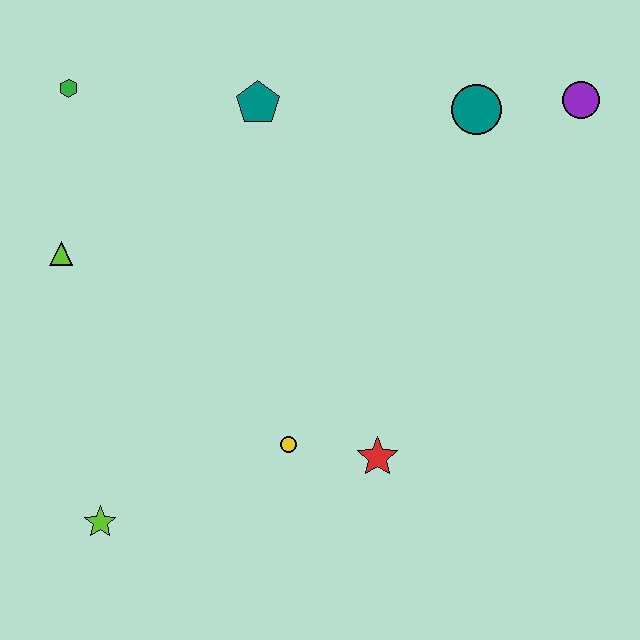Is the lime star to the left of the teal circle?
Yes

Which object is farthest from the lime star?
The purple circle is farthest from the lime star.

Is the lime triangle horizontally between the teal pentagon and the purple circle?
No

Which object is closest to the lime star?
The yellow circle is closest to the lime star.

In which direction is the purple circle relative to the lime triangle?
The purple circle is to the right of the lime triangle.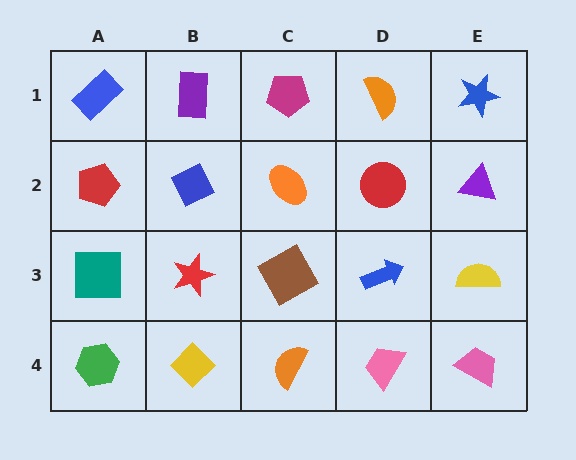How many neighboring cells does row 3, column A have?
3.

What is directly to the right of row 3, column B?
A brown diamond.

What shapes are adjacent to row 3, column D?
A red circle (row 2, column D), a pink trapezoid (row 4, column D), a brown diamond (row 3, column C), a yellow semicircle (row 3, column E).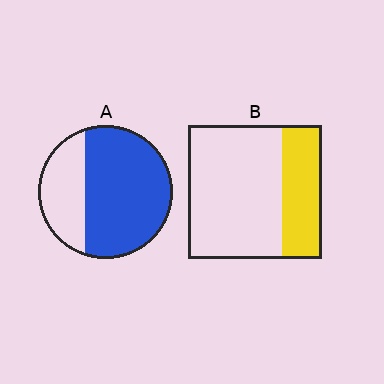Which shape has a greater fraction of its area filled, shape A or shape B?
Shape A.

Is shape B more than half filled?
No.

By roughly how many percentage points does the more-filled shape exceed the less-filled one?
By roughly 40 percentage points (A over B).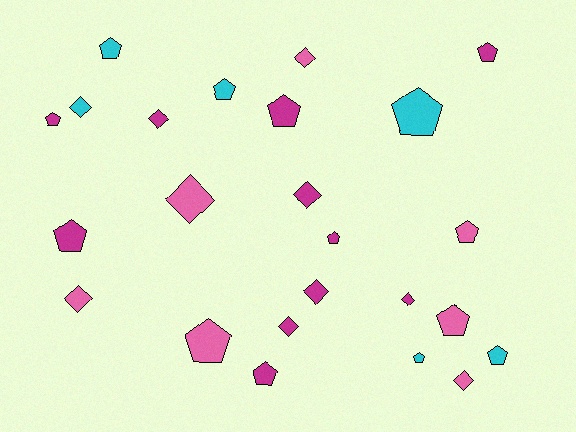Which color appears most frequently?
Magenta, with 11 objects.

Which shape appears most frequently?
Pentagon, with 14 objects.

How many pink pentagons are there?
There are 3 pink pentagons.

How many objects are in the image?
There are 24 objects.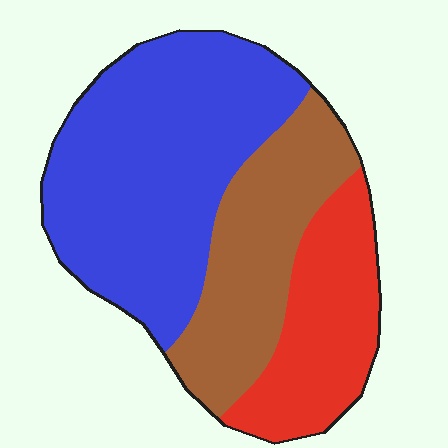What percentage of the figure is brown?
Brown covers 27% of the figure.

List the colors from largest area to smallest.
From largest to smallest: blue, brown, red.